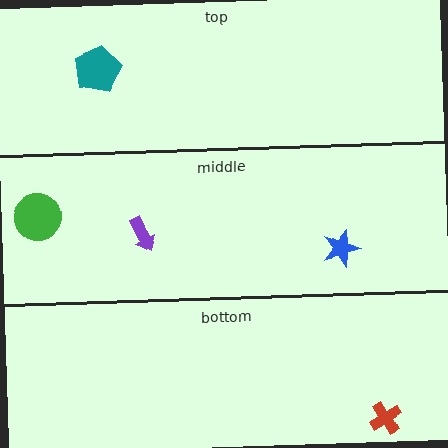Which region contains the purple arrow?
The middle region.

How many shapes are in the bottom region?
1.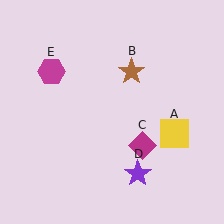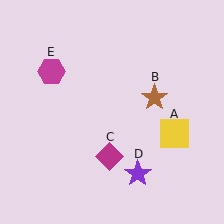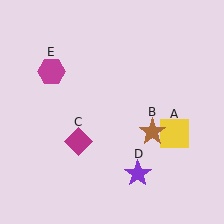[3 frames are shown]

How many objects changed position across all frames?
2 objects changed position: brown star (object B), magenta diamond (object C).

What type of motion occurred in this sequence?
The brown star (object B), magenta diamond (object C) rotated clockwise around the center of the scene.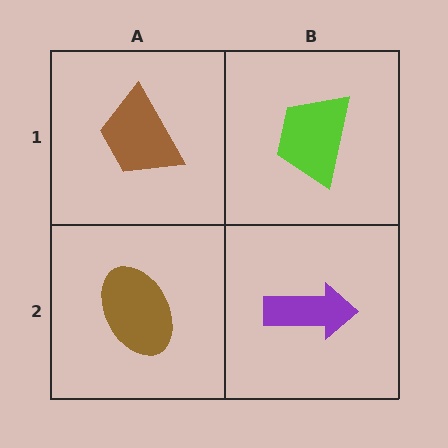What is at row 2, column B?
A purple arrow.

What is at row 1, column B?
A lime trapezoid.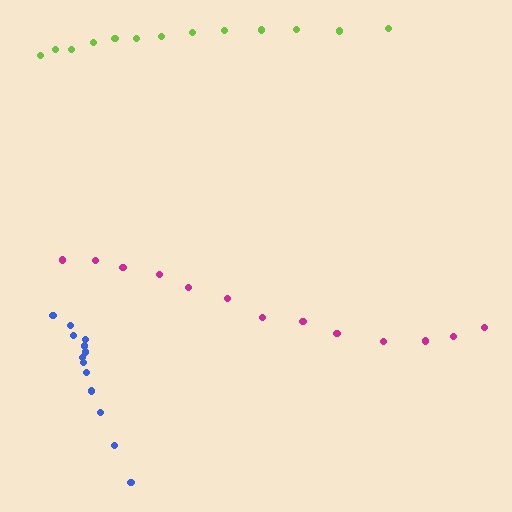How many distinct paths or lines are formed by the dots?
There are 3 distinct paths.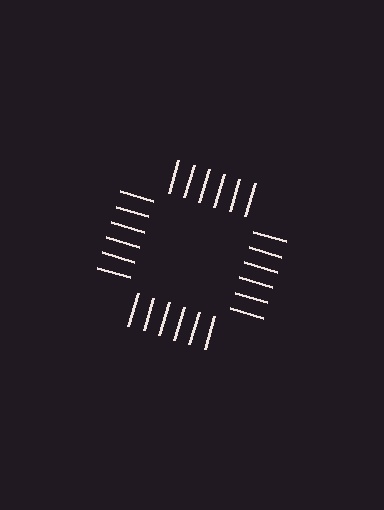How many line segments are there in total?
24 — 6 along each of the 4 edges.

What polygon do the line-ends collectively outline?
An illusory square — the line segments terminate on its edges but no continuous stroke is drawn.